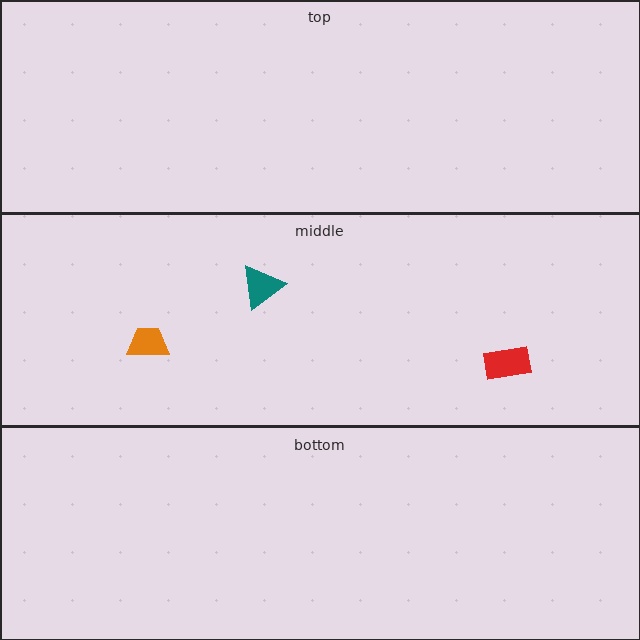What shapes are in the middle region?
The red rectangle, the orange trapezoid, the teal triangle.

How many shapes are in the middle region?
3.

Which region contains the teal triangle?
The middle region.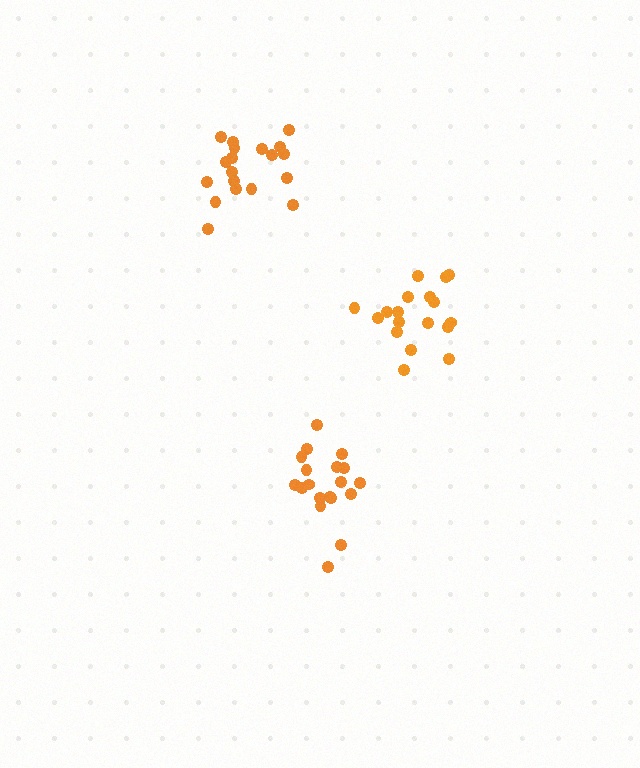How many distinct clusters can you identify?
There are 3 distinct clusters.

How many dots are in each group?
Group 1: 19 dots, Group 2: 19 dots, Group 3: 18 dots (56 total).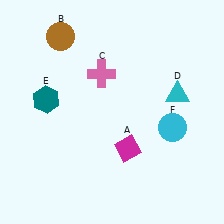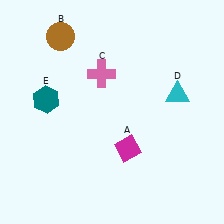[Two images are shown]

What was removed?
The cyan circle (F) was removed in Image 2.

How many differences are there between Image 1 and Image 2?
There is 1 difference between the two images.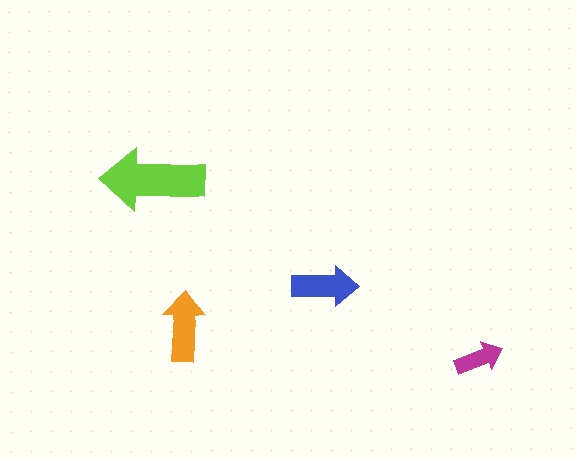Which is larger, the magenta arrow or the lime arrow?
The lime one.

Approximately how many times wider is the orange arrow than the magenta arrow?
About 1.5 times wider.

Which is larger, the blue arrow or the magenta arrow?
The blue one.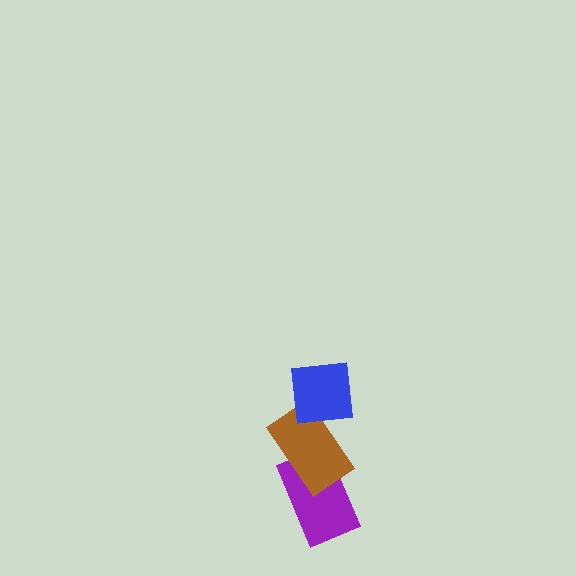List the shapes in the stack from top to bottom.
From top to bottom: the blue square, the brown rectangle, the purple rectangle.